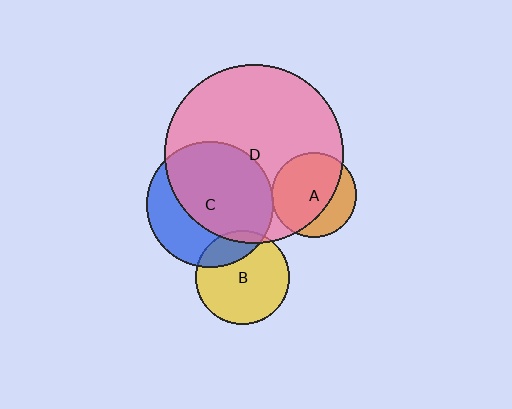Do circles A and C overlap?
Yes.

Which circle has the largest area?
Circle D (pink).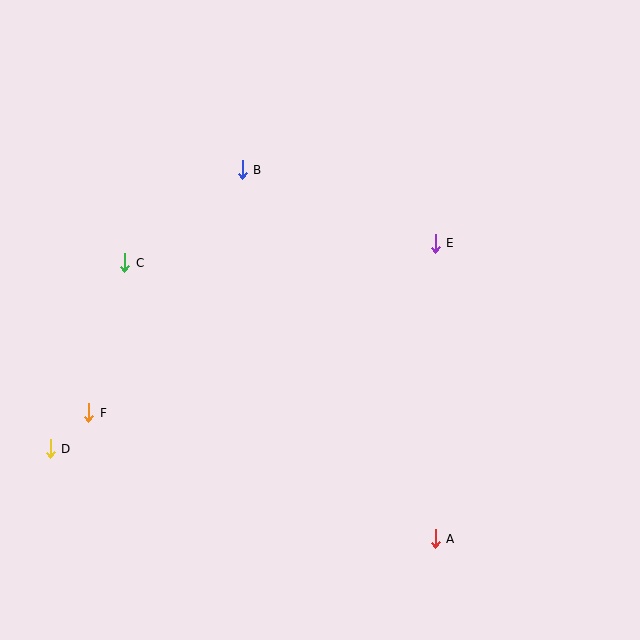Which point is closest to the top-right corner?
Point E is closest to the top-right corner.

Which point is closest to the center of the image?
Point E at (435, 243) is closest to the center.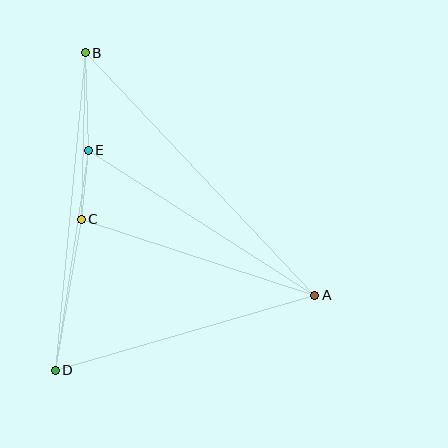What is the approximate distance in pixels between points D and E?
The distance between D and E is approximately 222 pixels.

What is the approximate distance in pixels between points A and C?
The distance between A and C is approximately 245 pixels.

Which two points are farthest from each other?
Points A and B are farthest from each other.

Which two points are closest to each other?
Points C and E are closest to each other.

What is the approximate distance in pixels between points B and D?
The distance between B and D is approximately 319 pixels.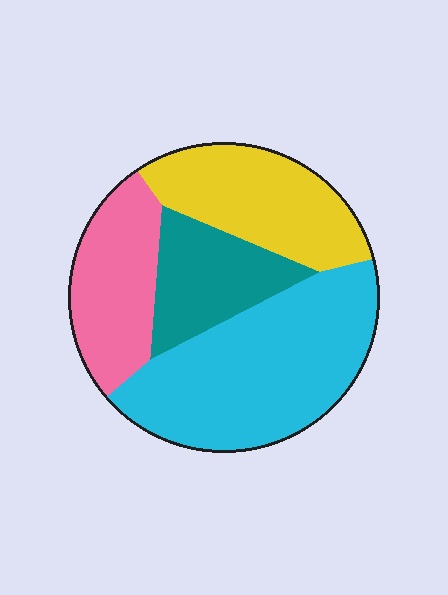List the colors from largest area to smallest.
From largest to smallest: cyan, yellow, pink, teal.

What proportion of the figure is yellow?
Yellow takes up about one quarter (1/4) of the figure.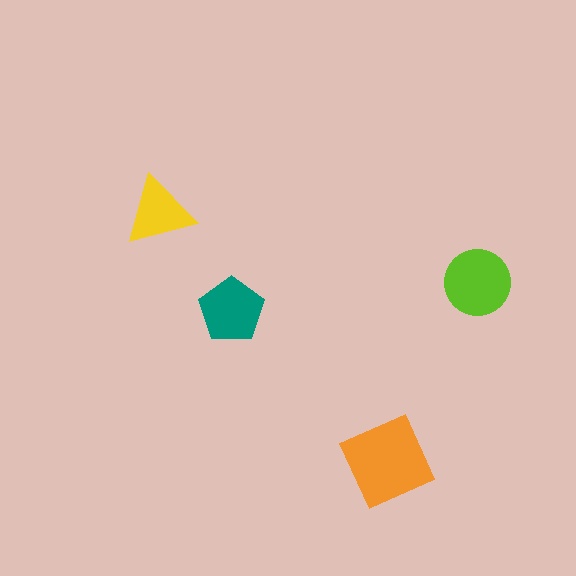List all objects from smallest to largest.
The yellow triangle, the teal pentagon, the lime circle, the orange square.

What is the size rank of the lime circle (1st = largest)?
2nd.